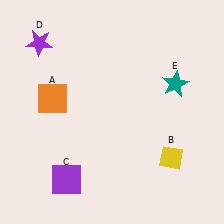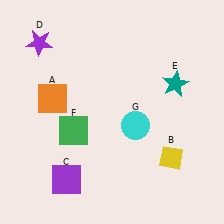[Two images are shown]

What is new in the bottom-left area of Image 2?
A green square (F) was added in the bottom-left area of Image 2.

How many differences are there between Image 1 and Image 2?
There are 2 differences between the two images.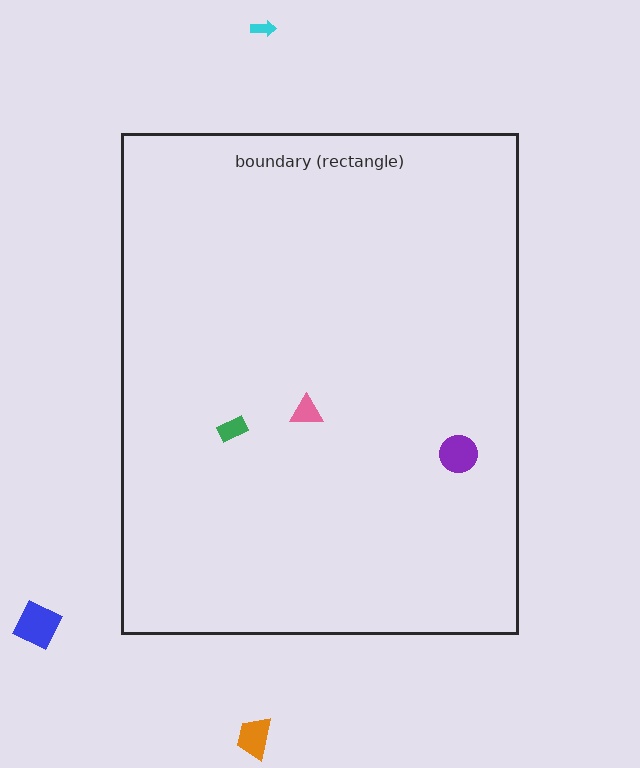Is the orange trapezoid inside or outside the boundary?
Outside.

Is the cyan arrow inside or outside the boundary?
Outside.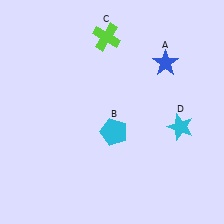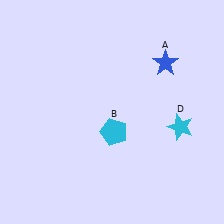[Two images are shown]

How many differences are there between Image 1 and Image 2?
There is 1 difference between the two images.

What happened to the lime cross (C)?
The lime cross (C) was removed in Image 2. It was in the top-left area of Image 1.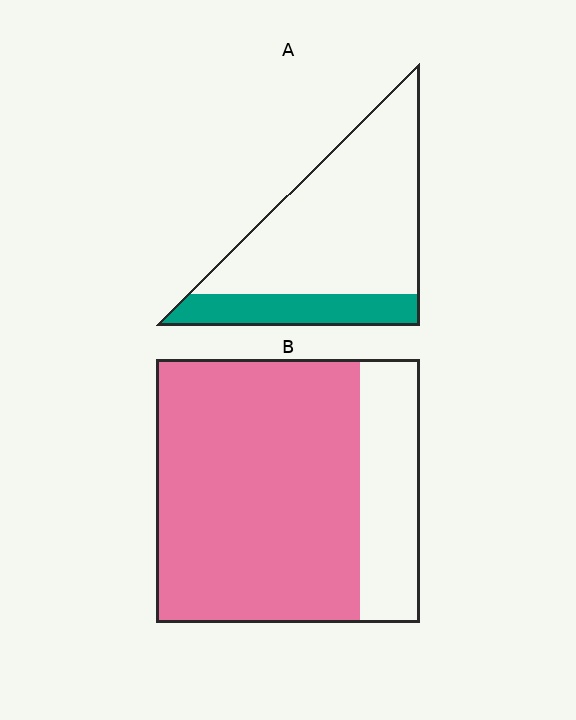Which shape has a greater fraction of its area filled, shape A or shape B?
Shape B.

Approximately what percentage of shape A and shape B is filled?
A is approximately 25% and B is approximately 75%.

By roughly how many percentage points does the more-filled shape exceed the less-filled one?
By roughly 55 percentage points (B over A).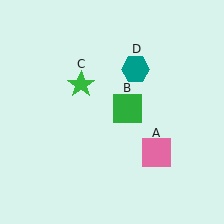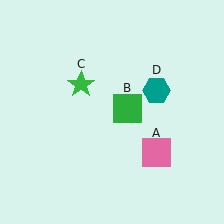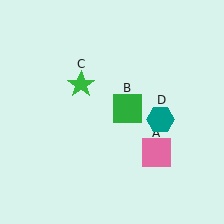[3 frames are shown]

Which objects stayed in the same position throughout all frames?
Pink square (object A) and green square (object B) and green star (object C) remained stationary.